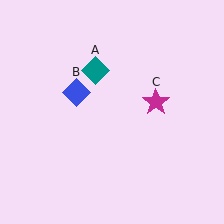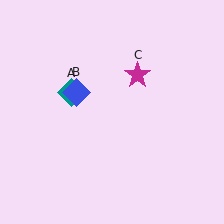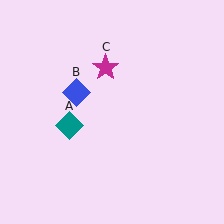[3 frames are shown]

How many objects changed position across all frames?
2 objects changed position: teal diamond (object A), magenta star (object C).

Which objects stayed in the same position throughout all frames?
Blue diamond (object B) remained stationary.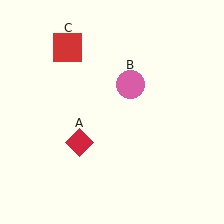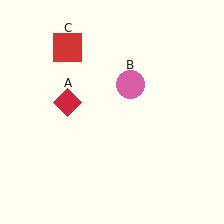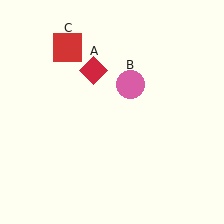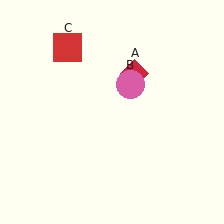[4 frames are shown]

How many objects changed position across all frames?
1 object changed position: red diamond (object A).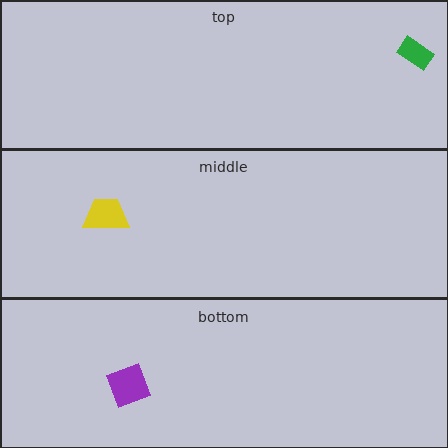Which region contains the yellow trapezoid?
The middle region.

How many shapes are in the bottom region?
1.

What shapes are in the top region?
The green rectangle.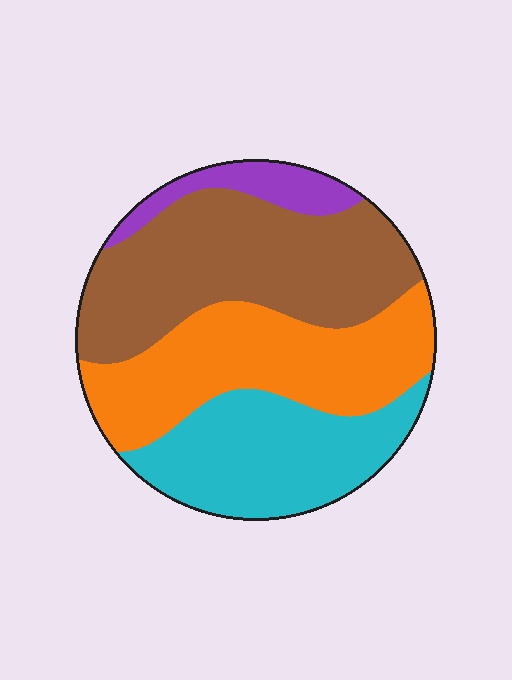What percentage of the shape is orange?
Orange takes up about one third (1/3) of the shape.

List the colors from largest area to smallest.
From largest to smallest: brown, orange, cyan, purple.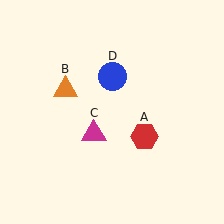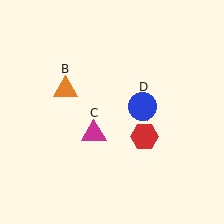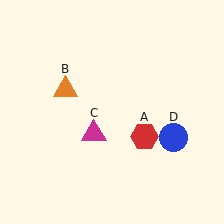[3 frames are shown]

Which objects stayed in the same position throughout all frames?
Red hexagon (object A) and orange triangle (object B) and magenta triangle (object C) remained stationary.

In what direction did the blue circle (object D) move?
The blue circle (object D) moved down and to the right.